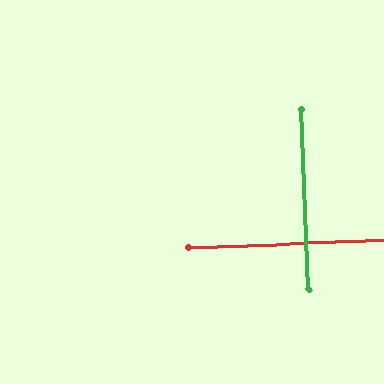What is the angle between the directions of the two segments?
Approximately 90 degrees.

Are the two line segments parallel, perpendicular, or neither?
Perpendicular — they meet at approximately 90°.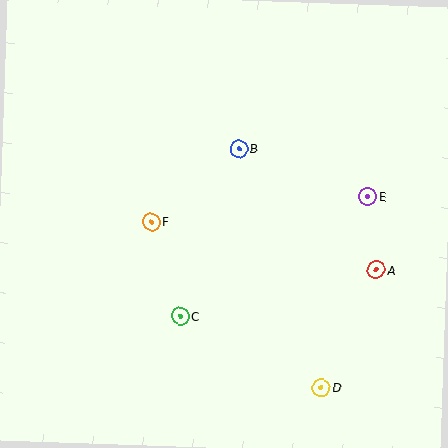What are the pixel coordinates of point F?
Point F is at (151, 222).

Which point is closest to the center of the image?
Point F at (151, 222) is closest to the center.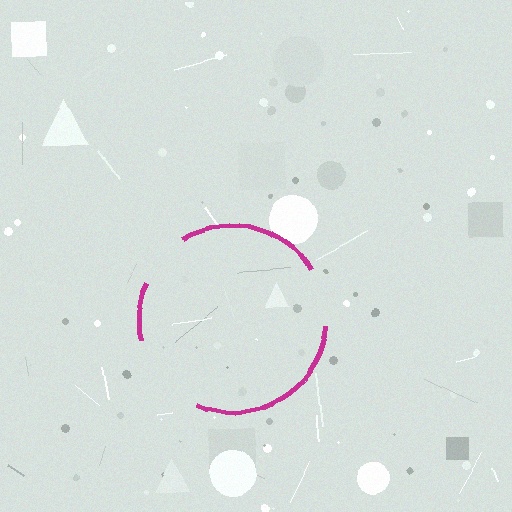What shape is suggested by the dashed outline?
The dashed outline suggests a circle.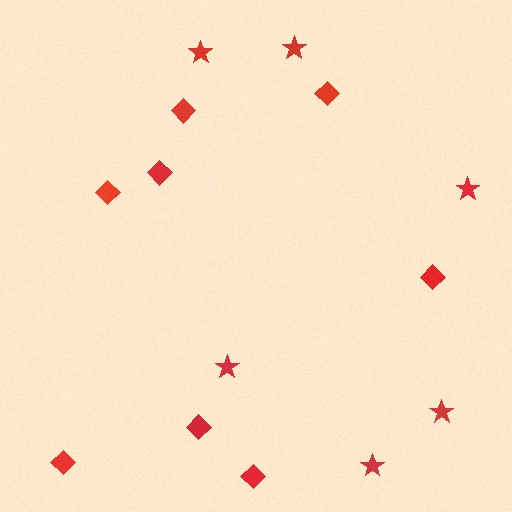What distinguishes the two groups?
There are 2 groups: one group of diamonds (8) and one group of stars (6).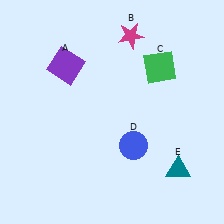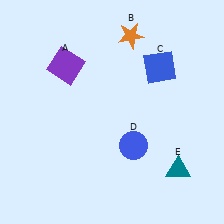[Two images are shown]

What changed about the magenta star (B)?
In Image 1, B is magenta. In Image 2, it changed to orange.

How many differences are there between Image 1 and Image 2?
There are 2 differences between the two images.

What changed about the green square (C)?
In Image 1, C is green. In Image 2, it changed to blue.